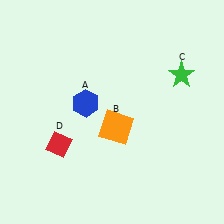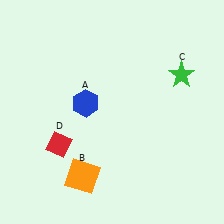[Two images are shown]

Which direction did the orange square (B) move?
The orange square (B) moved down.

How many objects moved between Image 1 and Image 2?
1 object moved between the two images.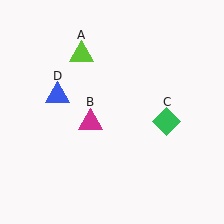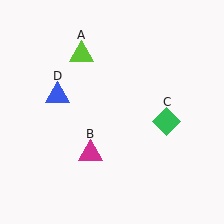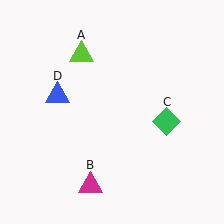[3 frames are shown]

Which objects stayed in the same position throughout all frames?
Lime triangle (object A) and green diamond (object C) and blue triangle (object D) remained stationary.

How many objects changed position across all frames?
1 object changed position: magenta triangle (object B).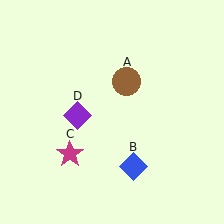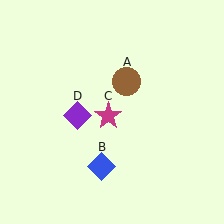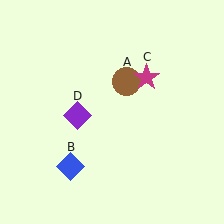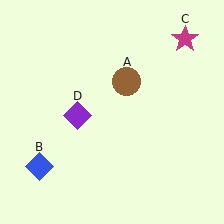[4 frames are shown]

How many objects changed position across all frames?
2 objects changed position: blue diamond (object B), magenta star (object C).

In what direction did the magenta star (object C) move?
The magenta star (object C) moved up and to the right.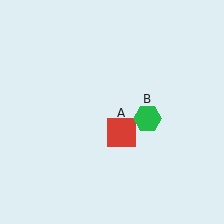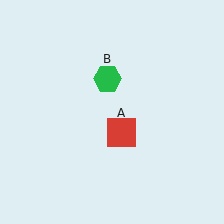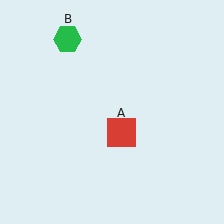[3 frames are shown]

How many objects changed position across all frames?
1 object changed position: green hexagon (object B).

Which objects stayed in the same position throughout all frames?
Red square (object A) remained stationary.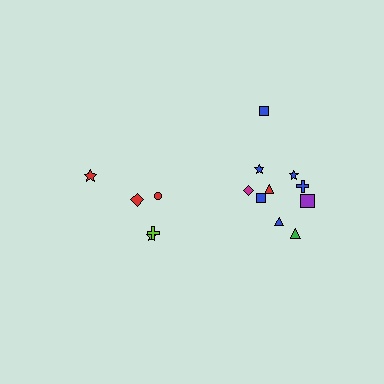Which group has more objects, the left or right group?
The right group.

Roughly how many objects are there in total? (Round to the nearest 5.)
Roughly 15 objects in total.